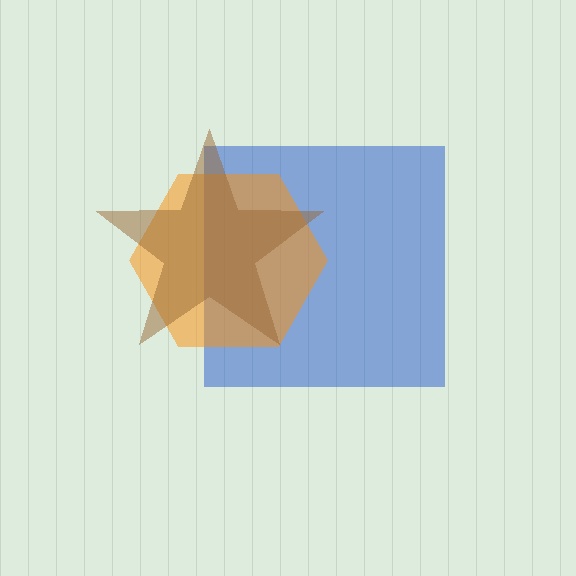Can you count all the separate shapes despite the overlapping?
Yes, there are 3 separate shapes.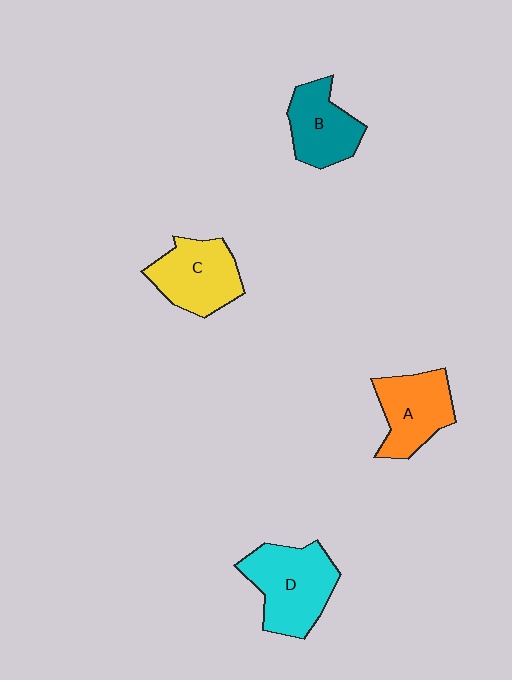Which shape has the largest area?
Shape D (cyan).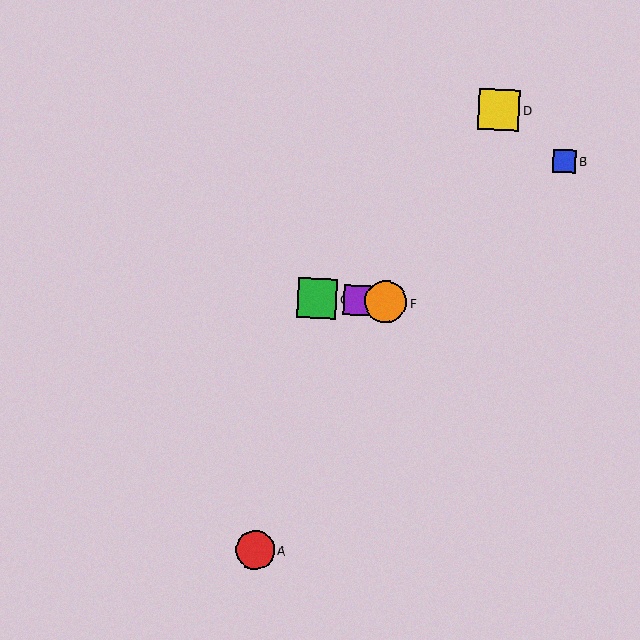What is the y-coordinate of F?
Object F is at y≈302.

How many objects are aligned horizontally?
3 objects (C, E, F) are aligned horizontally.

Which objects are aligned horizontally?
Objects C, E, F are aligned horizontally.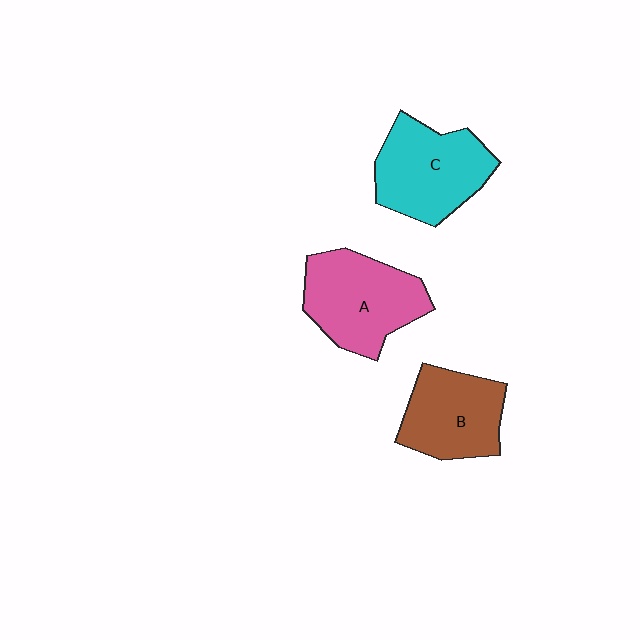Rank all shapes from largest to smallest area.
From largest to smallest: A (pink), C (cyan), B (brown).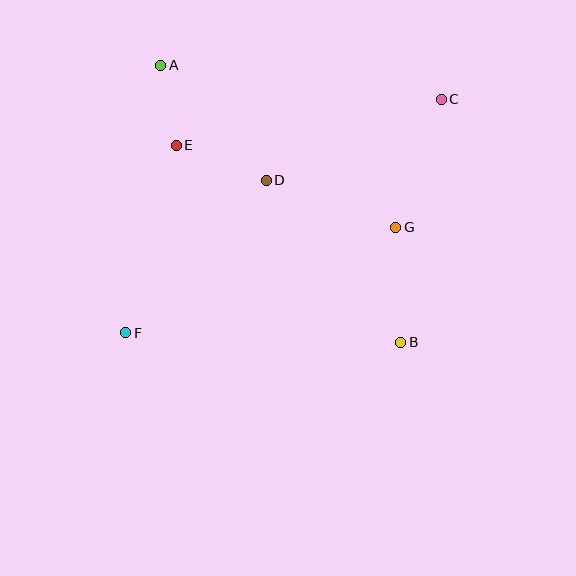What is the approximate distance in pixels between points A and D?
The distance between A and D is approximately 156 pixels.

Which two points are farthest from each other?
Points C and F are farthest from each other.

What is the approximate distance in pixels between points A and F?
The distance between A and F is approximately 270 pixels.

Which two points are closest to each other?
Points A and E are closest to each other.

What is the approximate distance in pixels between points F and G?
The distance between F and G is approximately 290 pixels.